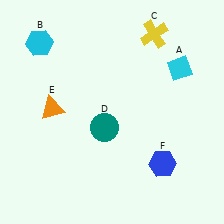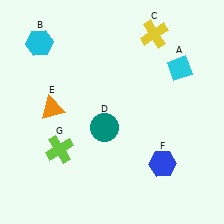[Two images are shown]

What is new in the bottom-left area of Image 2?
A lime cross (G) was added in the bottom-left area of Image 2.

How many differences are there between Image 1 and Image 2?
There is 1 difference between the two images.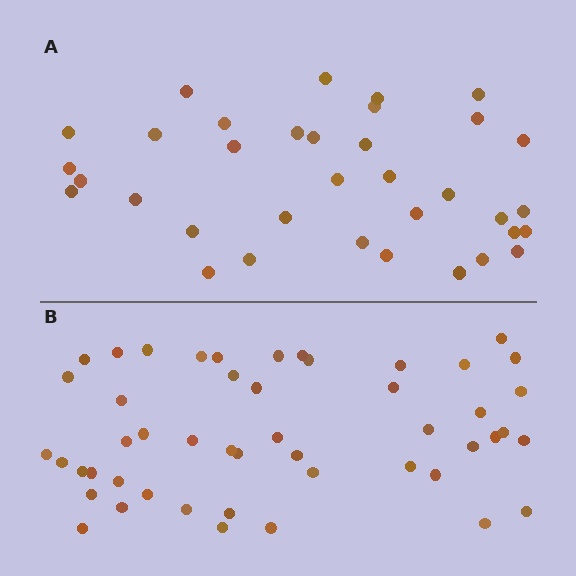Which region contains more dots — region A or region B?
Region B (the bottom region) has more dots.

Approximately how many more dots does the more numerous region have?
Region B has approximately 15 more dots than region A.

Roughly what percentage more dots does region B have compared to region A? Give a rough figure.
About 40% more.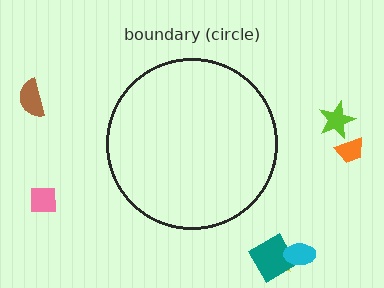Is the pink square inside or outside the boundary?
Outside.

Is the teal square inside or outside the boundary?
Outside.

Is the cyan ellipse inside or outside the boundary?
Outside.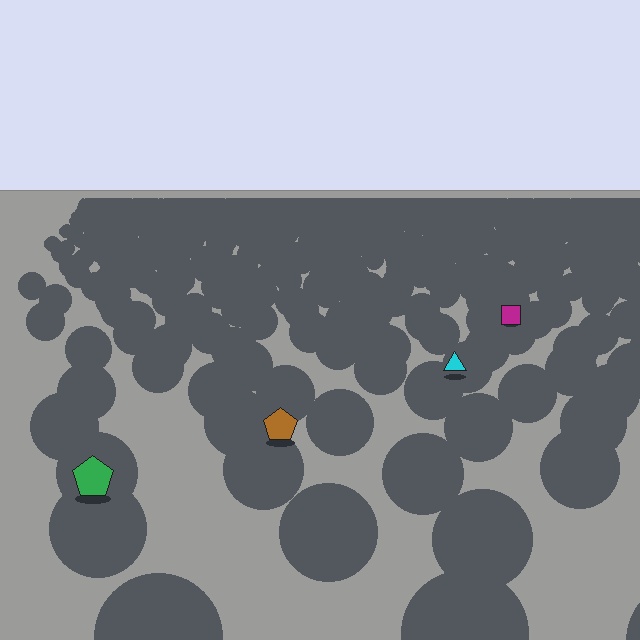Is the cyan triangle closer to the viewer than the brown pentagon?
No. The brown pentagon is closer — you can tell from the texture gradient: the ground texture is coarser near it.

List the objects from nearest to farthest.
From nearest to farthest: the green pentagon, the brown pentagon, the cyan triangle, the magenta square.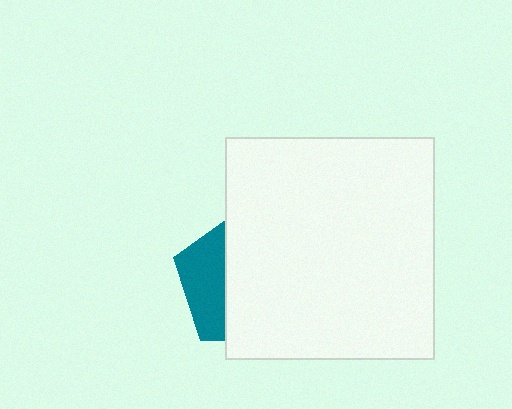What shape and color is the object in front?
The object in front is a white rectangle.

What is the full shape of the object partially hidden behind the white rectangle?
The partially hidden object is a teal pentagon.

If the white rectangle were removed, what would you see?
You would see the complete teal pentagon.